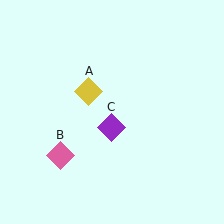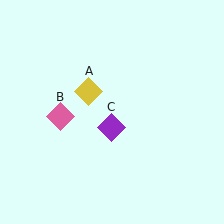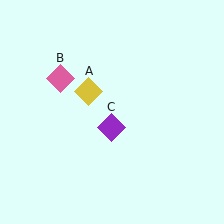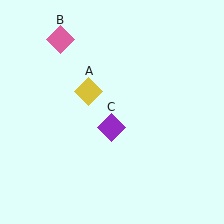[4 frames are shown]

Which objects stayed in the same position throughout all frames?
Yellow diamond (object A) and purple diamond (object C) remained stationary.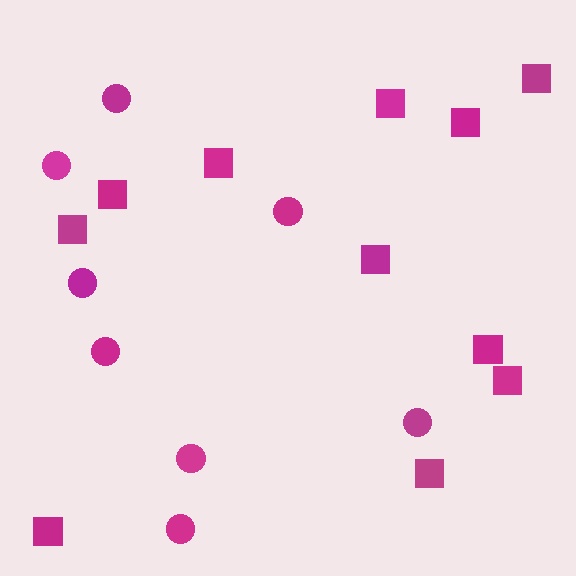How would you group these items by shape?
There are 2 groups: one group of squares (11) and one group of circles (8).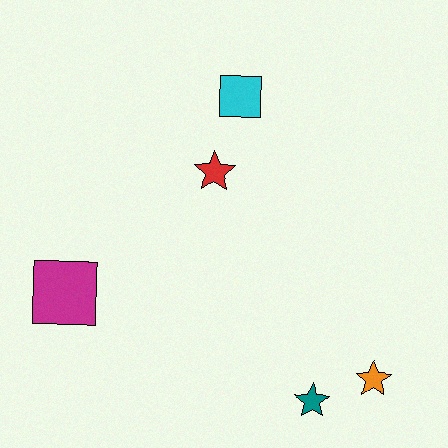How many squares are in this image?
There are 2 squares.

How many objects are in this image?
There are 5 objects.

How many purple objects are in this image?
There are no purple objects.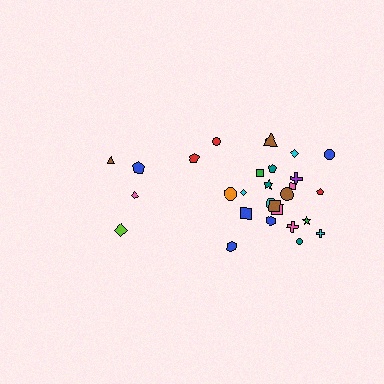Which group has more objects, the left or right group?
The right group.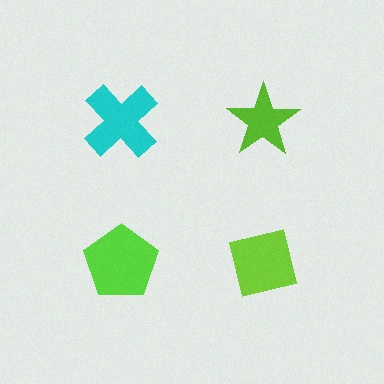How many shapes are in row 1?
2 shapes.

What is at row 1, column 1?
A cyan cross.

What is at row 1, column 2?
A lime star.